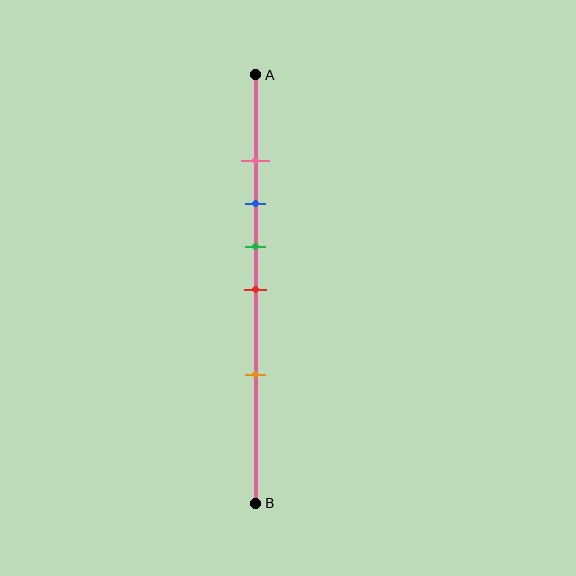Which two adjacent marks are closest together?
The pink and blue marks are the closest adjacent pair.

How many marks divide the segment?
There are 5 marks dividing the segment.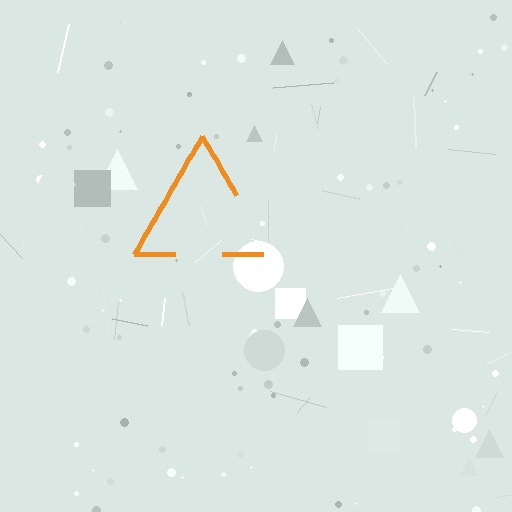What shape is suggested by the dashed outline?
The dashed outline suggests a triangle.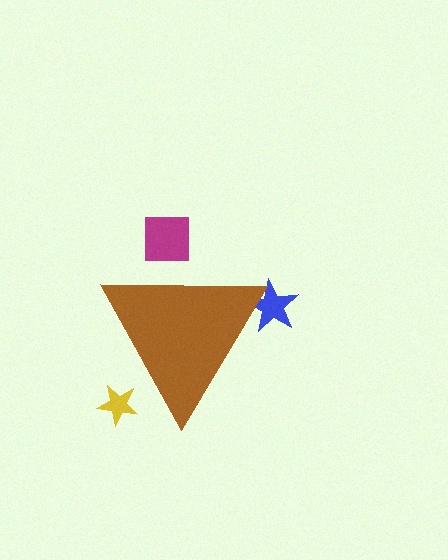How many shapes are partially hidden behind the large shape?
3 shapes are partially hidden.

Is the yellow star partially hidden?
Yes, the yellow star is partially hidden behind the brown triangle.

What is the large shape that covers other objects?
A brown triangle.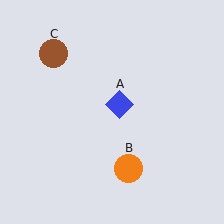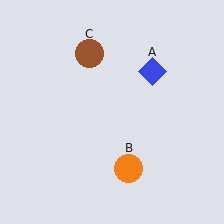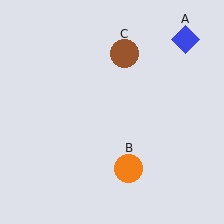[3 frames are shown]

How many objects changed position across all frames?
2 objects changed position: blue diamond (object A), brown circle (object C).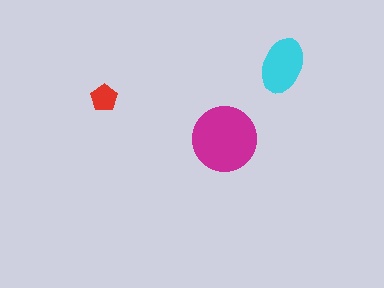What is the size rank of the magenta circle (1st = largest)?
1st.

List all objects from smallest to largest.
The red pentagon, the cyan ellipse, the magenta circle.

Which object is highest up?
The cyan ellipse is topmost.